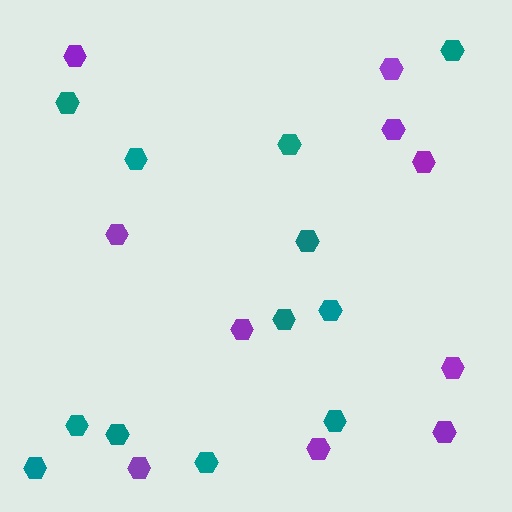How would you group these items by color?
There are 2 groups: one group of purple hexagons (10) and one group of teal hexagons (12).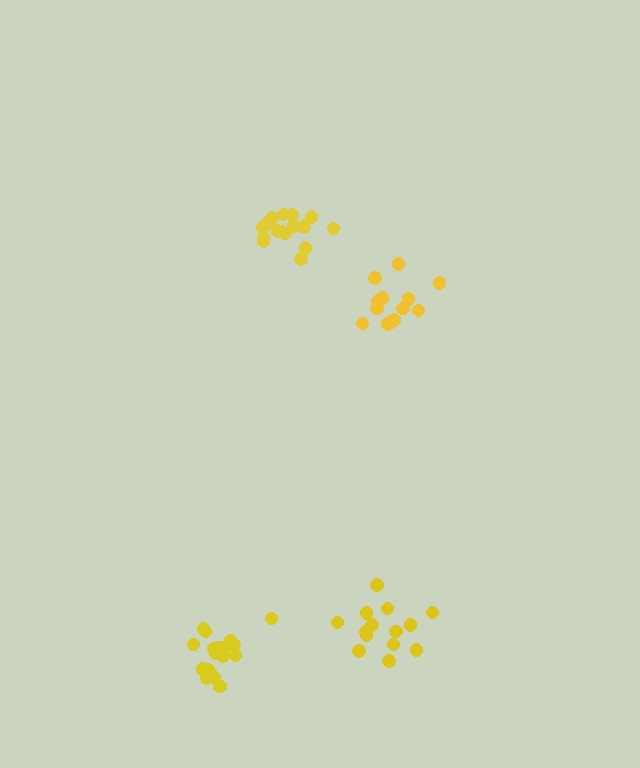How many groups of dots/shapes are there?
There are 4 groups.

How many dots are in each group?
Group 1: 16 dots, Group 2: 19 dots, Group 3: 14 dots, Group 4: 13 dots (62 total).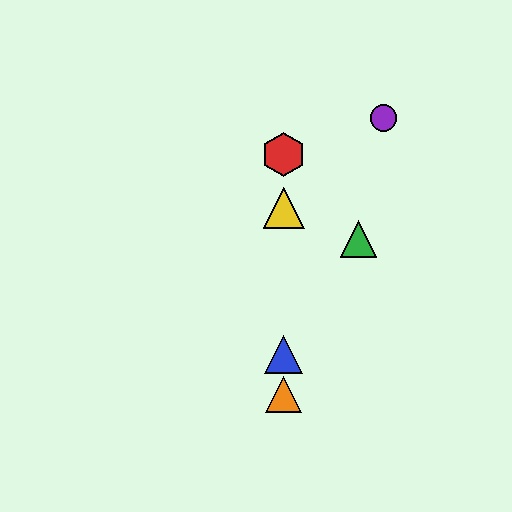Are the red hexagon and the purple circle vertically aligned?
No, the red hexagon is at x≈284 and the purple circle is at x≈384.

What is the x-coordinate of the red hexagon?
The red hexagon is at x≈284.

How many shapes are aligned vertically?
4 shapes (the red hexagon, the blue triangle, the yellow triangle, the orange triangle) are aligned vertically.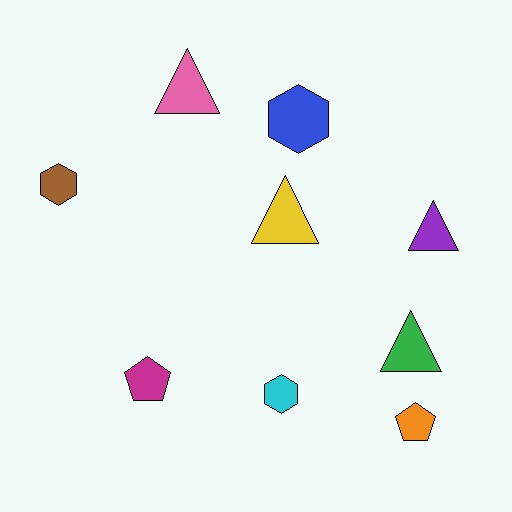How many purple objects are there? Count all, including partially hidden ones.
There is 1 purple object.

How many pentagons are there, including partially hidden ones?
There are 2 pentagons.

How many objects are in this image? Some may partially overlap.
There are 9 objects.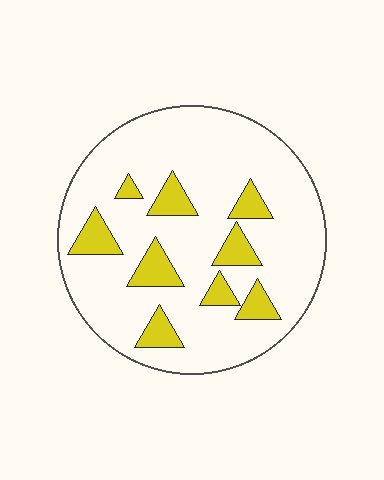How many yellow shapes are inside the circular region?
9.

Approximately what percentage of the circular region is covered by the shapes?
Approximately 15%.